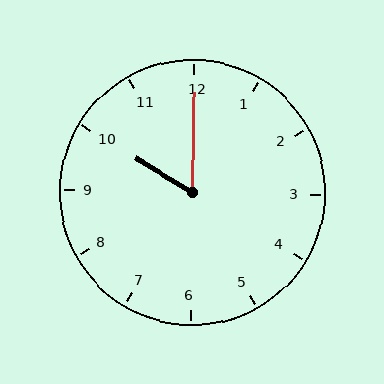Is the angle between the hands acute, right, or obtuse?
It is acute.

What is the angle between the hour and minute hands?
Approximately 60 degrees.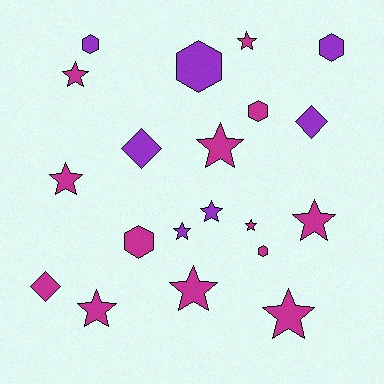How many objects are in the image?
There are 20 objects.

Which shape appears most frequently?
Star, with 11 objects.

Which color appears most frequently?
Magenta, with 13 objects.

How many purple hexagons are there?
There are 3 purple hexagons.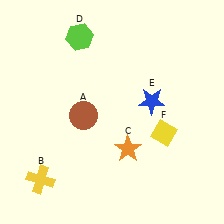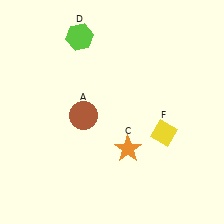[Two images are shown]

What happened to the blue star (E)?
The blue star (E) was removed in Image 2. It was in the top-right area of Image 1.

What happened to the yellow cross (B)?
The yellow cross (B) was removed in Image 2. It was in the bottom-left area of Image 1.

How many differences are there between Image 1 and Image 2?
There are 2 differences between the two images.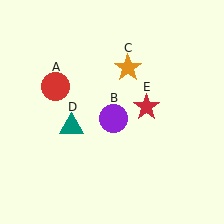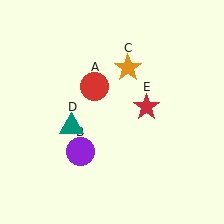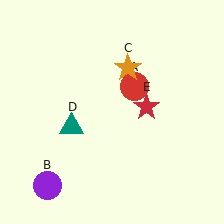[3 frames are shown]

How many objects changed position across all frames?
2 objects changed position: red circle (object A), purple circle (object B).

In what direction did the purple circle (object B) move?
The purple circle (object B) moved down and to the left.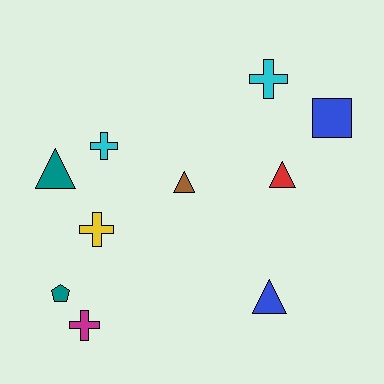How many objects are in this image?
There are 10 objects.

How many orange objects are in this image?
There are no orange objects.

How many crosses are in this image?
There are 4 crosses.